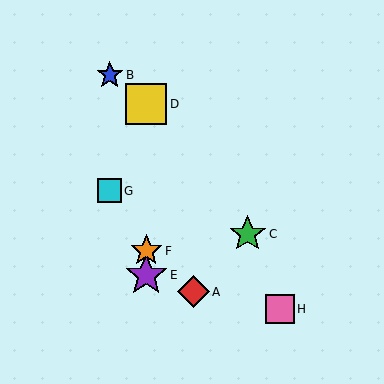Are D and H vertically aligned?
No, D is at x≈146 and H is at x≈280.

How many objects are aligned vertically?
3 objects (D, E, F) are aligned vertically.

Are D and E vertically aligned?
Yes, both are at x≈146.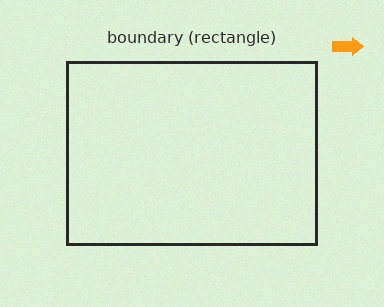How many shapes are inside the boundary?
0 inside, 1 outside.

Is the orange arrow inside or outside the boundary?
Outside.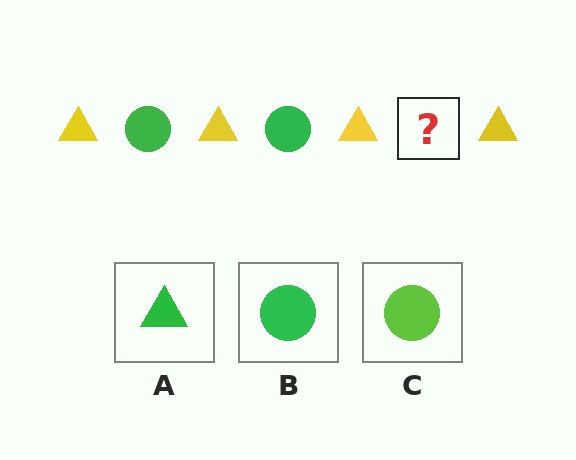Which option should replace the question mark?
Option B.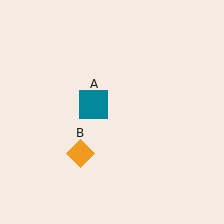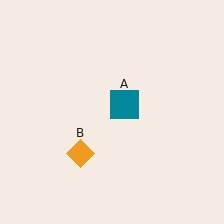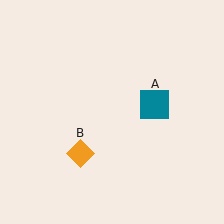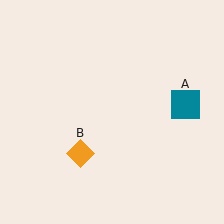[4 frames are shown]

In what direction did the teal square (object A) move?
The teal square (object A) moved right.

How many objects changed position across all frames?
1 object changed position: teal square (object A).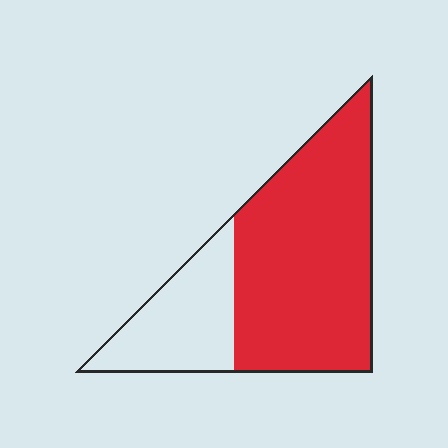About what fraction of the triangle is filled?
About three quarters (3/4).